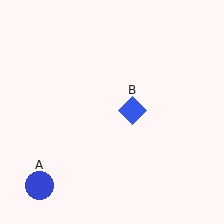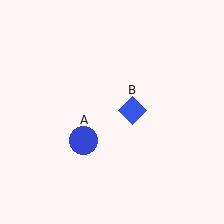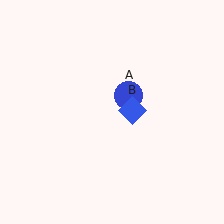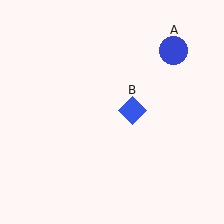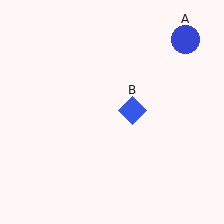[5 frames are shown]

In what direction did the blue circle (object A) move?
The blue circle (object A) moved up and to the right.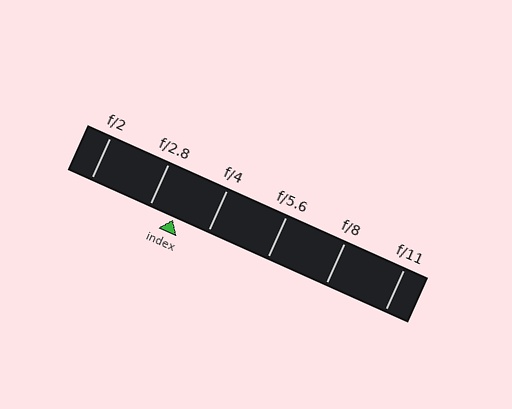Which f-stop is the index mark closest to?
The index mark is closest to f/2.8.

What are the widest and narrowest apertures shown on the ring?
The widest aperture shown is f/2 and the narrowest is f/11.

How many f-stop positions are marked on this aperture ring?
There are 6 f-stop positions marked.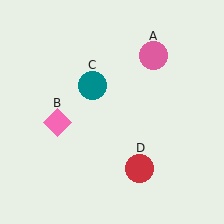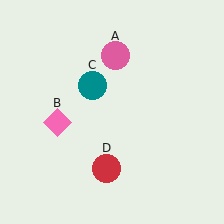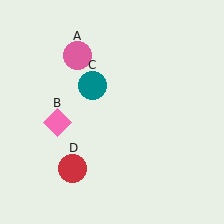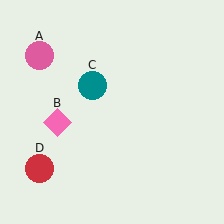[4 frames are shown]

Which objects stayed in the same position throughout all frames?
Pink diamond (object B) and teal circle (object C) remained stationary.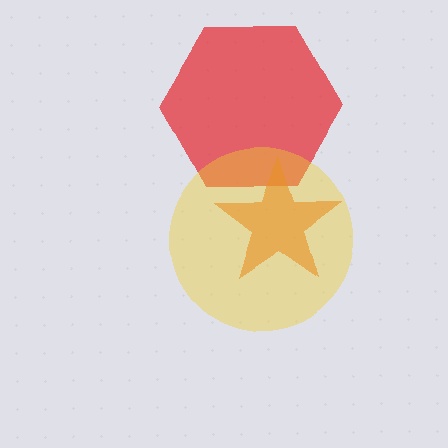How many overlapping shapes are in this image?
There are 3 overlapping shapes in the image.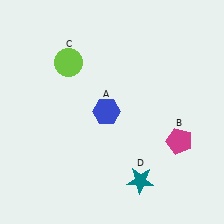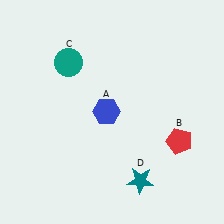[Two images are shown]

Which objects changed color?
B changed from magenta to red. C changed from lime to teal.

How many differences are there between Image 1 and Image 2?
There are 2 differences between the two images.